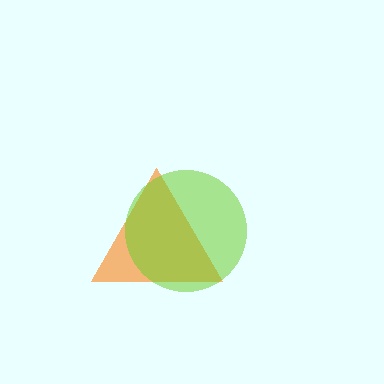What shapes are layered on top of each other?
The layered shapes are: an orange triangle, a lime circle.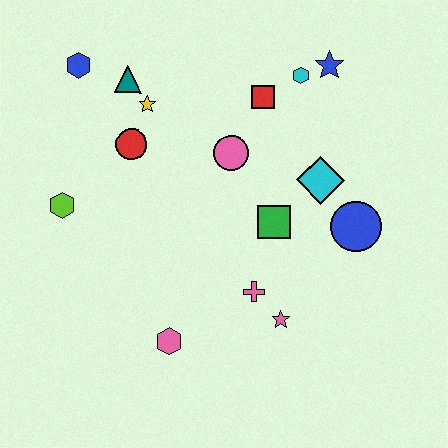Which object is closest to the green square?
The cyan diamond is closest to the green square.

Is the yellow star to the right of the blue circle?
No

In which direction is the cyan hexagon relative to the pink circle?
The cyan hexagon is above the pink circle.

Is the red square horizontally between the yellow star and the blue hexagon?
No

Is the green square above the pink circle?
No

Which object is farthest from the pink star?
The blue hexagon is farthest from the pink star.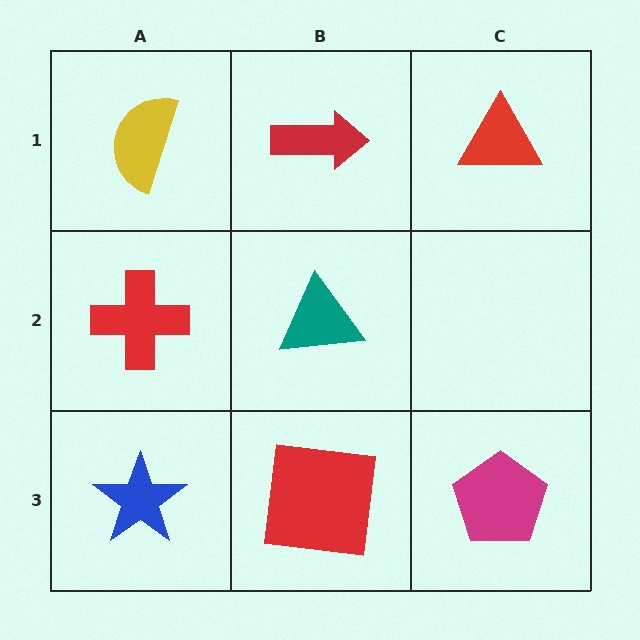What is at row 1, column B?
A red arrow.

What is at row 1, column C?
A red triangle.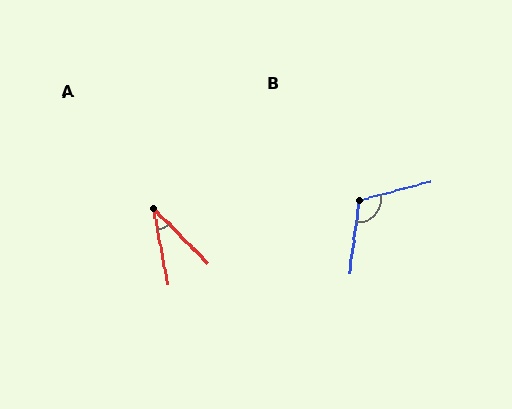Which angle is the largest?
B, at approximately 112 degrees.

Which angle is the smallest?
A, at approximately 34 degrees.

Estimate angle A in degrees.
Approximately 34 degrees.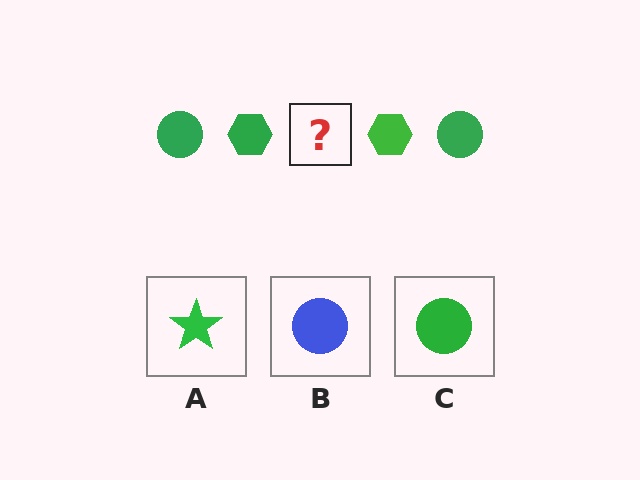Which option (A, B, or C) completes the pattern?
C.